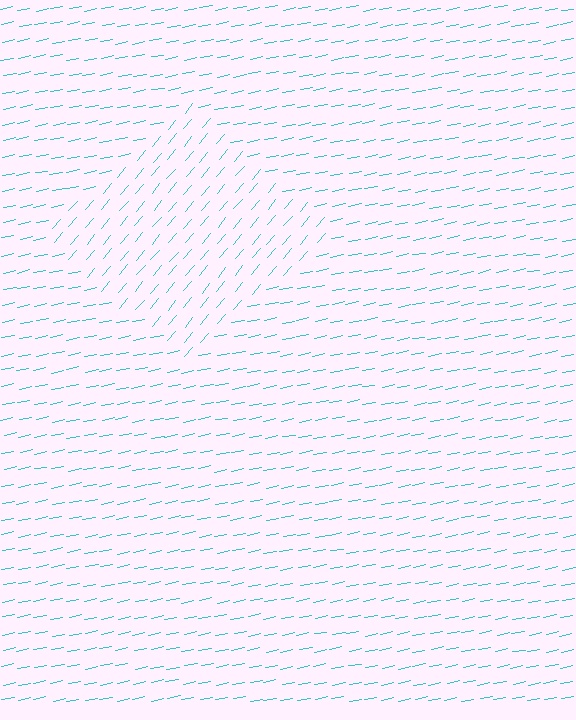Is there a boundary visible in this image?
Yes, there is a texture boundary formed by a change in line orientation.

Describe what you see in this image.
The image is filled with small cyan line segments. A diamond region in the image has lines oriented differently from the surrounding lines, creating a visible texture boundary.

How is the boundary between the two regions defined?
The boundary is defined purely by a change in line orientation (approximately 39 degrees difference). All lines are the same color and thickness.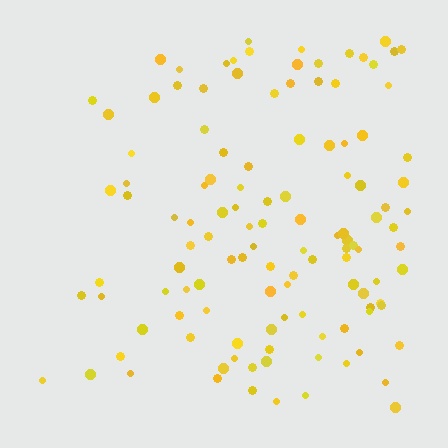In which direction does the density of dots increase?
From left to right, with the right side densest.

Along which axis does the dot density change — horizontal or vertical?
Horizontal.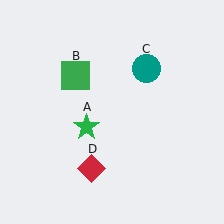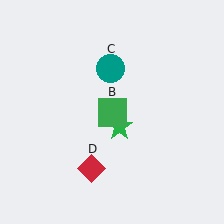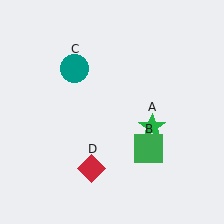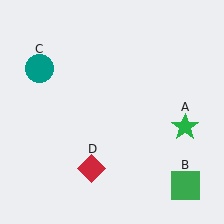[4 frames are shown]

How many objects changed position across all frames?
3 objects changed position: green star (object A), green square (object B), teal circle (object C).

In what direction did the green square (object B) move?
The green square (object B) moved down and to the right.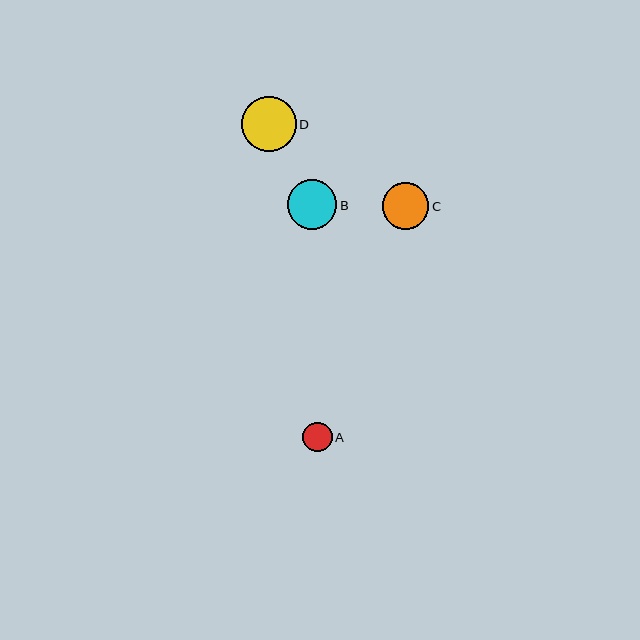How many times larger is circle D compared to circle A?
Circle D is approximately 1.9 times the size of circle A.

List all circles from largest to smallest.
From largest to smallest: D, B, C, A.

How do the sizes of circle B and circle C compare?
Circle B and circle C are approximately the same size.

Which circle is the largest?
Circle D is the largest with a size of approximately 55 pixels.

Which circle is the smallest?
Circle A is the smallest with a size of approximately 29 pixels.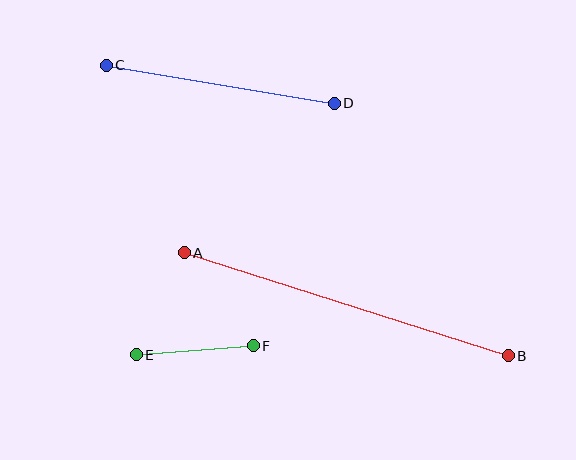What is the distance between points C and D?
The distance is approximately 231 pixels.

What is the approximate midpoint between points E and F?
The midpoint is at approximately (195, 350) pixels.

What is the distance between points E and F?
The distance is approximately 117 pixels.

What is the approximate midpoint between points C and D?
The midpoint is at approximately (220, 84) pixels.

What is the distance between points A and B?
The distance is approximately 340 pixels.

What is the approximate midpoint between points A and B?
The midpoint is at approximately (346, 304) pixels.